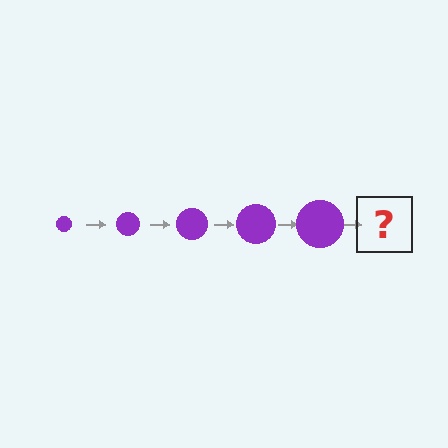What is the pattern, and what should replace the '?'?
The pattern is that the circle gets progressively larger each step. The '?' should be a purple circle, larger than the previous one.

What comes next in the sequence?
The next element should be a purple circle, larger than the previous one.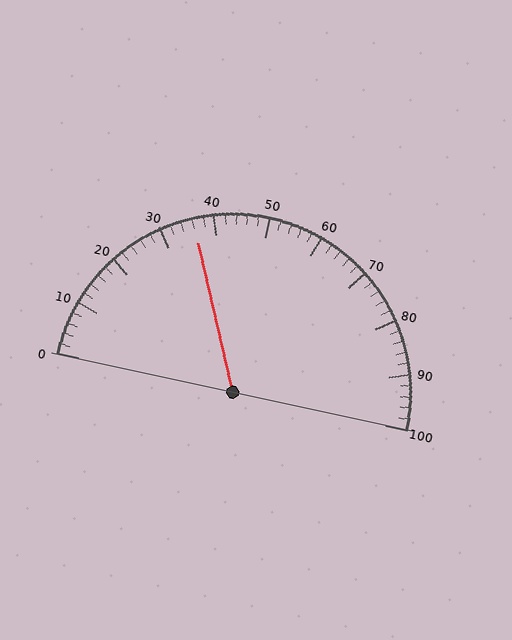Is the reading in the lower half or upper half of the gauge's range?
The reading is in the lower half of the range (0 to 100).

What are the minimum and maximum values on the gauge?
The gauge ranges from 0 to 100.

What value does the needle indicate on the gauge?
The needle indicates approximately 36.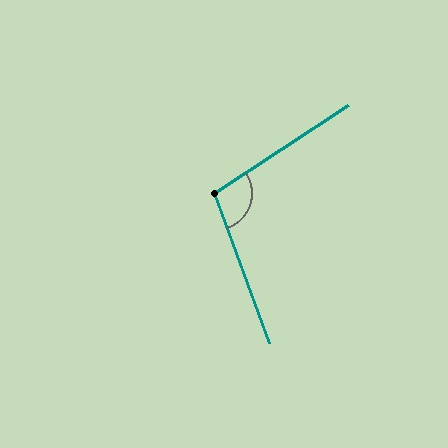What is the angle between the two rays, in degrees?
Approximately 103 degrees.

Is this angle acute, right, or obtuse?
It is obtuse.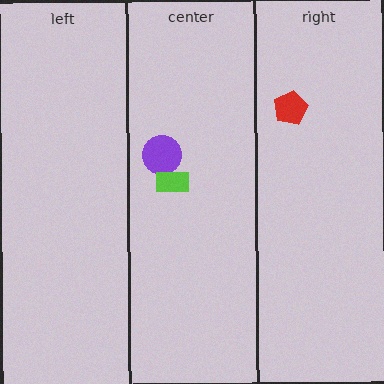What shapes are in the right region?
The red pentagon.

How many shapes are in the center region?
2.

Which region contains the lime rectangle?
The center region.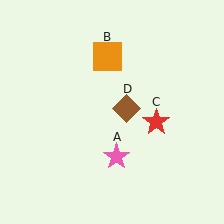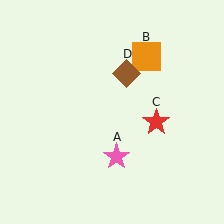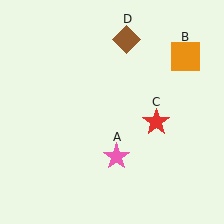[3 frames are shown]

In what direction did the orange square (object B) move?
The orange square (object B) moved right.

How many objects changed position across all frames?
2 objects changed position: orange square (object B), brown diamond (object D).